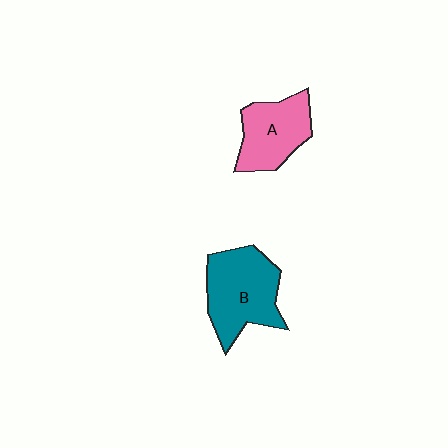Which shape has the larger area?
Shape B (teal).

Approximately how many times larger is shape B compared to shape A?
Approximately 1.3 times.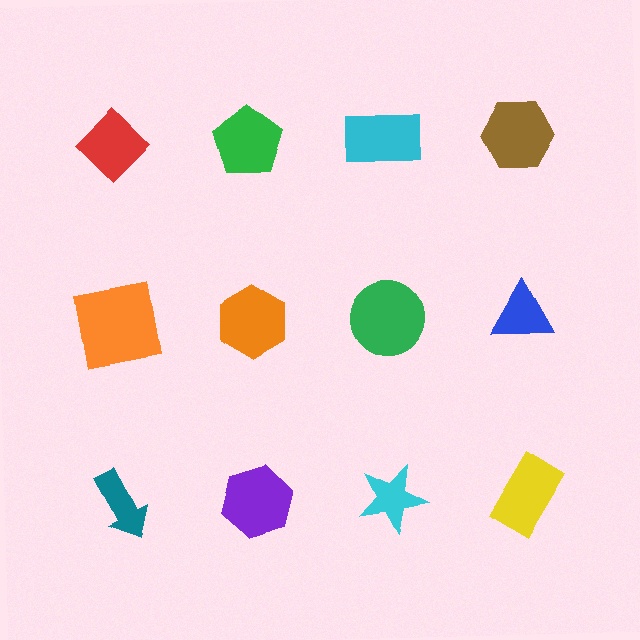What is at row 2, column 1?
An orange square.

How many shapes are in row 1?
4 shapes.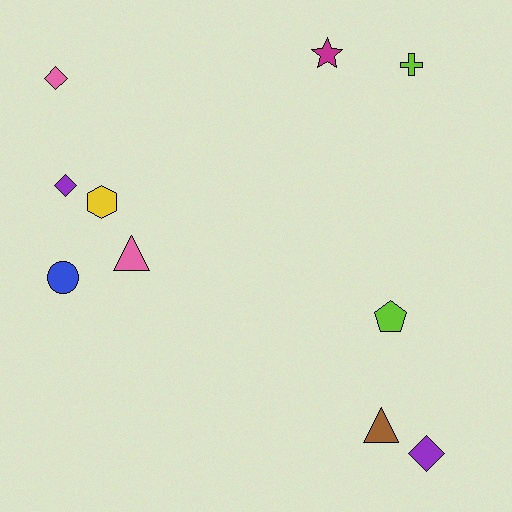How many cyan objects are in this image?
There are no cyan objects.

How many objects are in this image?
There are 10 objects.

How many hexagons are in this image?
There is 1 hexagon.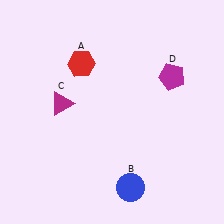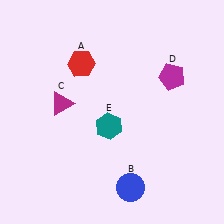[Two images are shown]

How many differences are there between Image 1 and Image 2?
There is 1 difference between the two images.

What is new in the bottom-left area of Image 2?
A teal hexagon (E) was added in the bottom-left area of Image 2.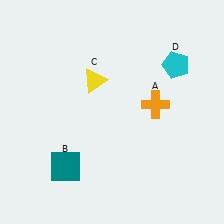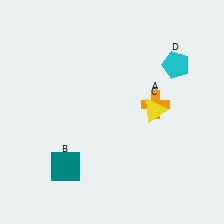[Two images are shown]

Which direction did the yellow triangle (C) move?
The yellow triangle (C) moved right.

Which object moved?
The yellow triangle (C) moved right.